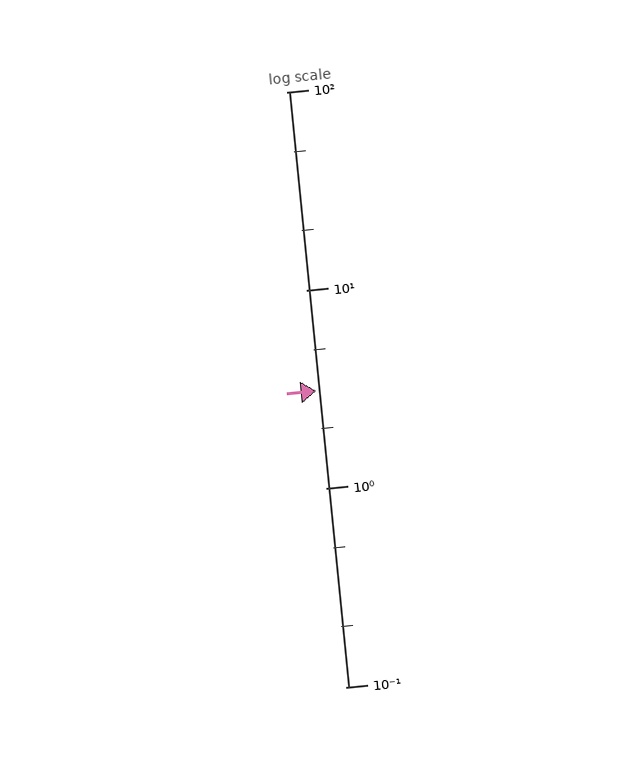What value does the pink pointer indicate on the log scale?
The pointer indicates approximately 3.1.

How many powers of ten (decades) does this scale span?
The scale spans 3 decades, from 0.1 to 100.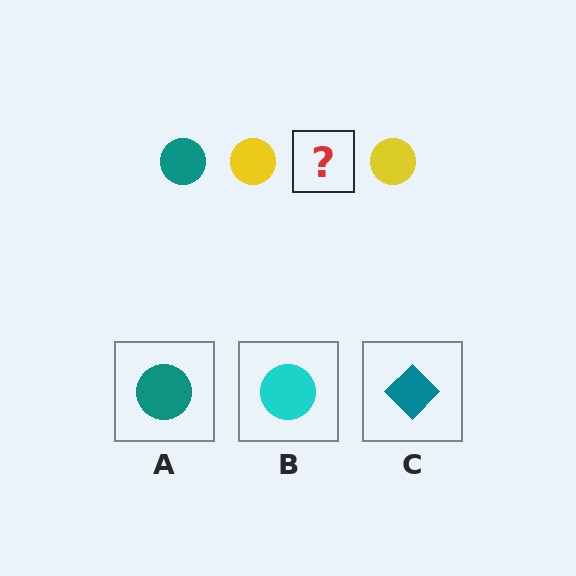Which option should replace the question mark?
Option A.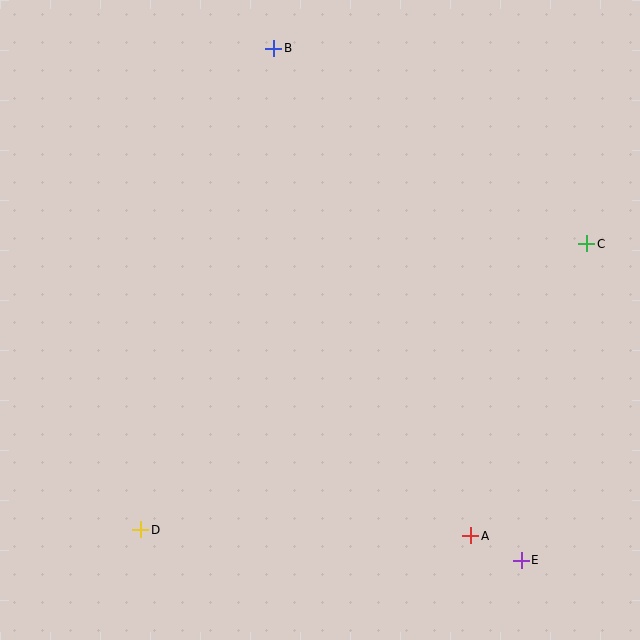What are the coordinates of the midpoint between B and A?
The midpoint between B and A is at (372, 292).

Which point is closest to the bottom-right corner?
Point E is closest to the bottom-right corner.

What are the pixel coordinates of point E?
Point E is at (521, 560).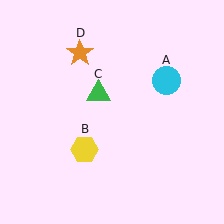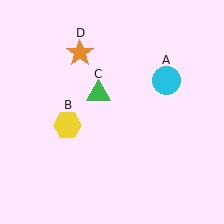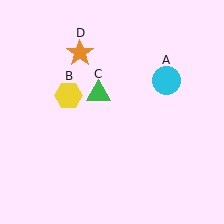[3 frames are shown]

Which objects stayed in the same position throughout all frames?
Cyan circle (object A) and green triangle (object C) and orange star (object D) remained stationary.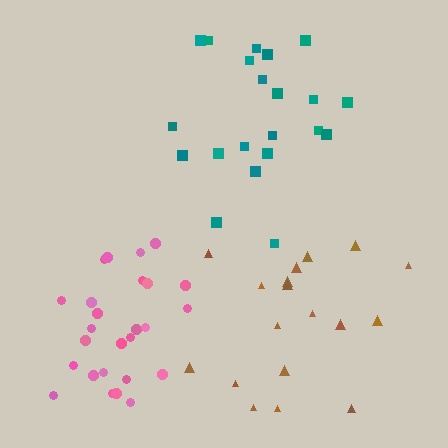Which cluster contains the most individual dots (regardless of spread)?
Pink (26).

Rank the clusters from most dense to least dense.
pink, brown, teal.